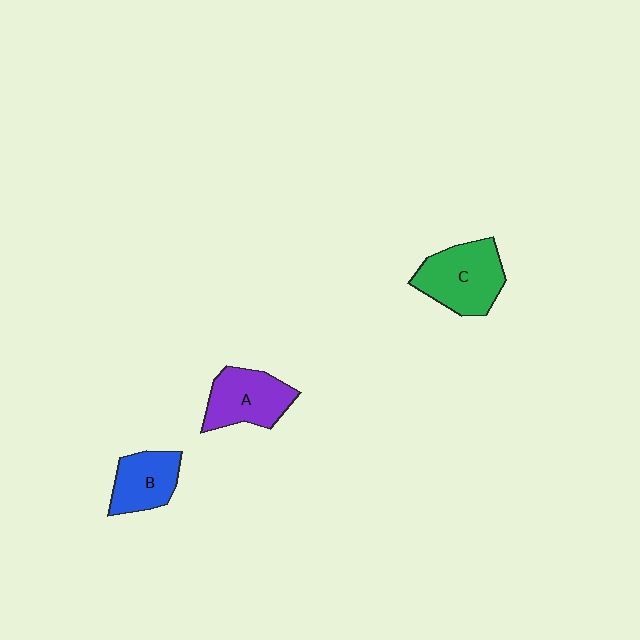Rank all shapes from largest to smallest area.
From largest to smallest: C (green), A (purple), B (blue).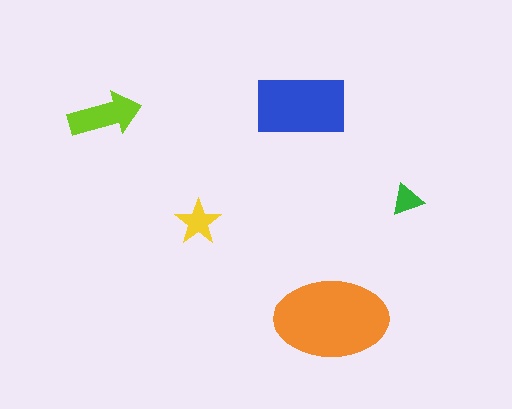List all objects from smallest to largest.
The green triangle, the yellow star, the lime arrow, the blue rectangle, the orange ellipse.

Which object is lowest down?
The orange ellipse is bottommost.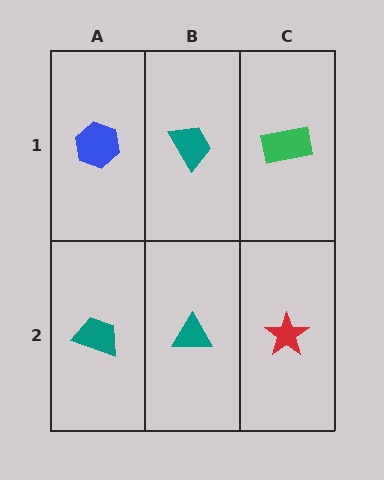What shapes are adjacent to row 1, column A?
A teal trapezoid (row 2, column A), a teal trapezoid (row 1, column B).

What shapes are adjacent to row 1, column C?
A red star (row 2, column C), a teal trapezoid (row 1, column B).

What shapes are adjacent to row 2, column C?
A green rectangle (row 1, column C), a teal triangle (row 2, column B).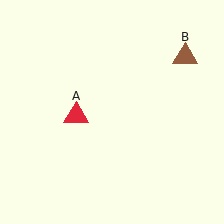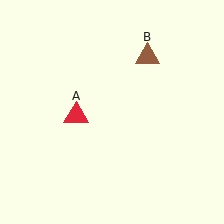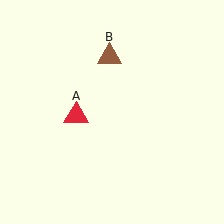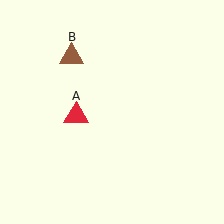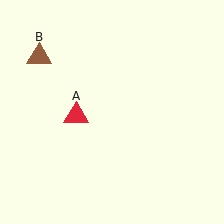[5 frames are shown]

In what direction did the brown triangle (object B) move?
The brown triangle (object B) moved left.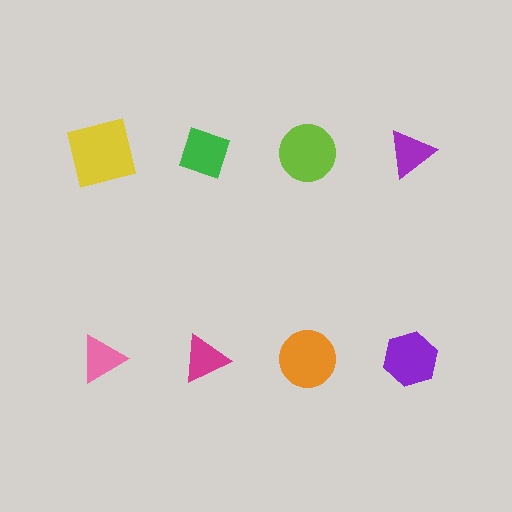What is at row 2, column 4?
A purple hexagon.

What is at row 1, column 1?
A yellow square.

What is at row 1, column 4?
A purple triangle.